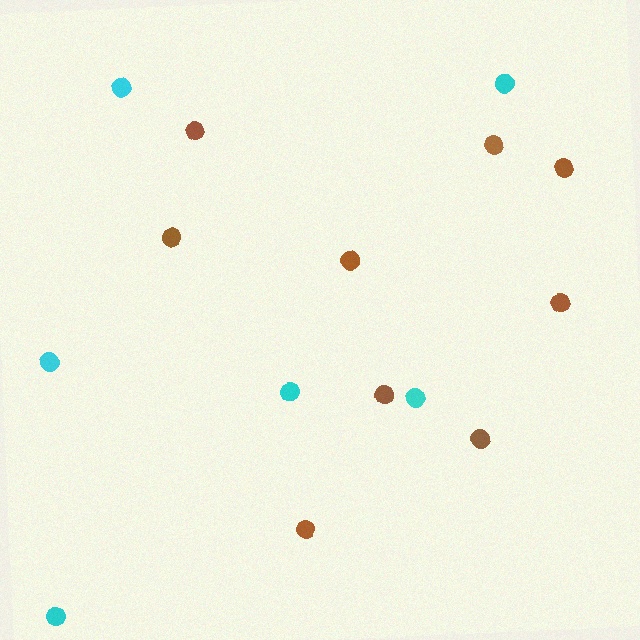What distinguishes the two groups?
There are 2 groups: one group of brown circles (9) and one group of cyan circles (6).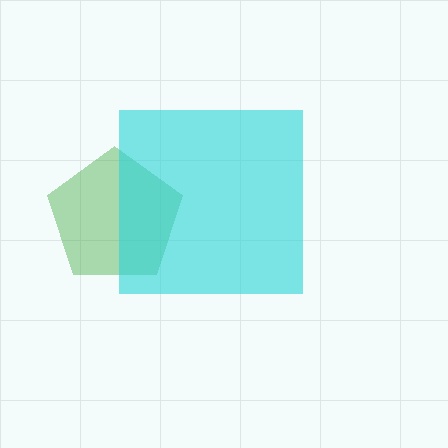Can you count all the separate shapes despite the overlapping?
Yes, there are 2 separate shapes.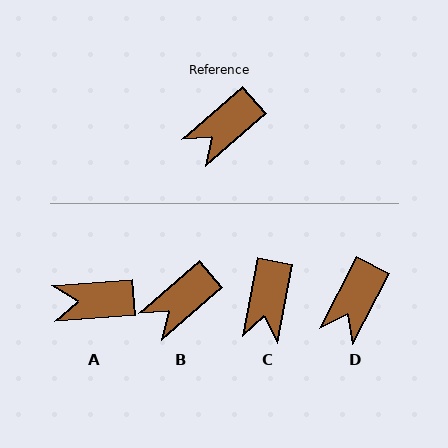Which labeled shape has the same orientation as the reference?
B.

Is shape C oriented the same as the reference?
No, it is off by about 38 degrees.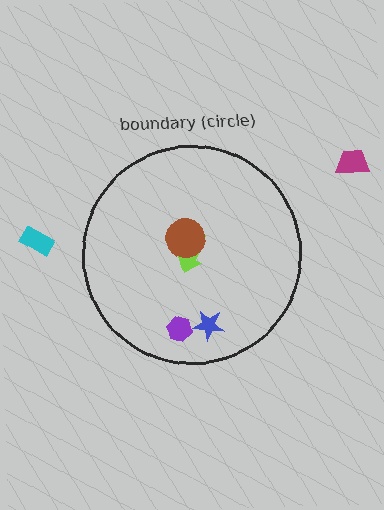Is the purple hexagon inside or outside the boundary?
Inside.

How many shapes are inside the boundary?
4 inside, 2 outside.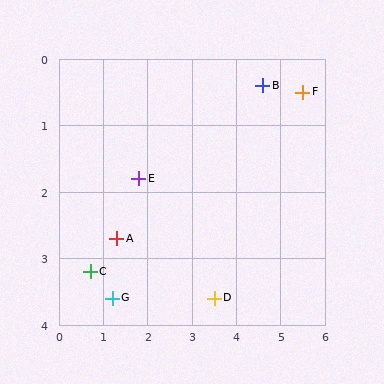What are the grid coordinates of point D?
Point D is at approximately (3.5, 3.6).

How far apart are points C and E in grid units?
Points C and E are about 1.8 grid units apart.